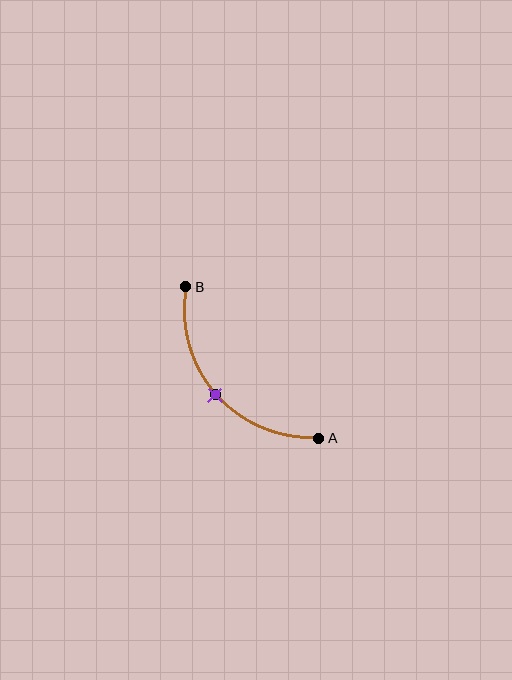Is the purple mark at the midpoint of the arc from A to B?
Yes. The purple mark lies on the arc at equal arc-length from both A and B — it is the arc midpoint.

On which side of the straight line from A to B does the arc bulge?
The arc bulges below and to the left of the straight line connecting A and B.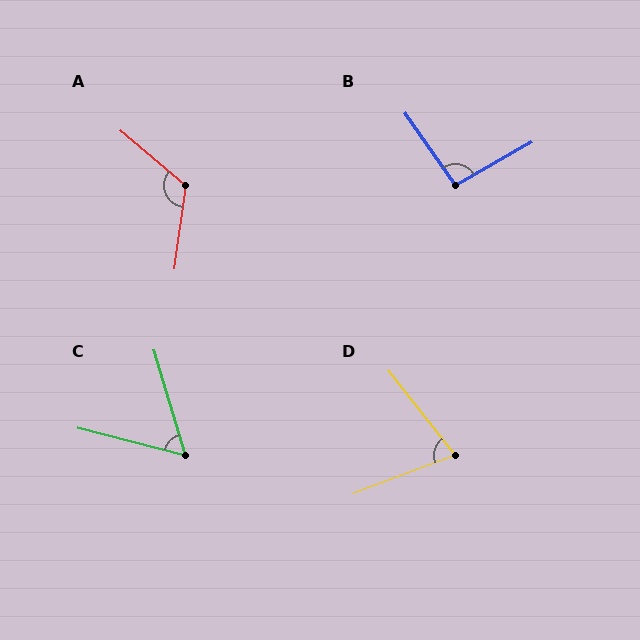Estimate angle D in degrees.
Approximately 73 degrees.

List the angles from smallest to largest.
C (59°), D (73°), B (95°), A (122°).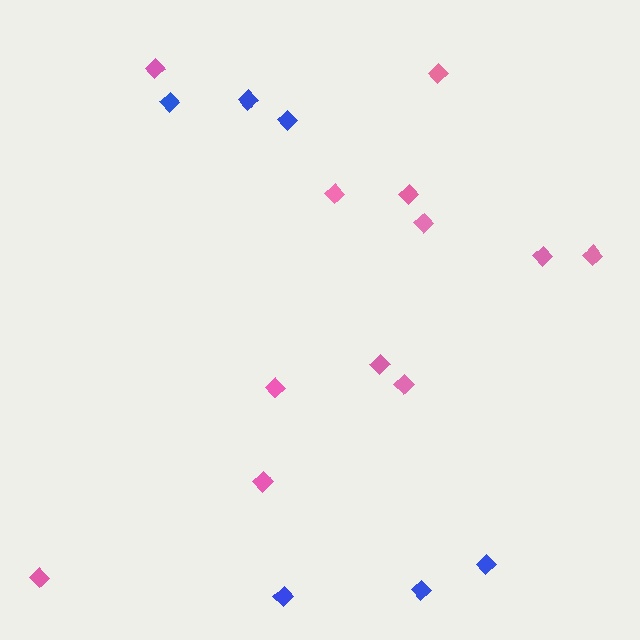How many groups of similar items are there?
There are 2 groups: one group of blue diamonds (6) and one group of pink diamonds (12).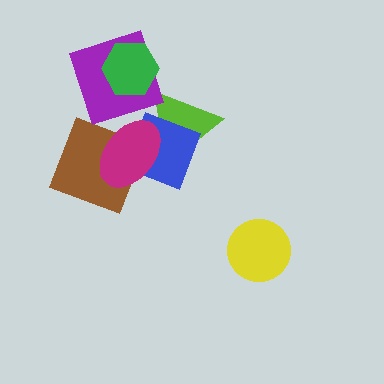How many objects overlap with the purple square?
1 object overlaps with the purple square.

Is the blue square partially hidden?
Yes, it is partially covered by another shape.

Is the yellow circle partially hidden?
No, no other shape covers it.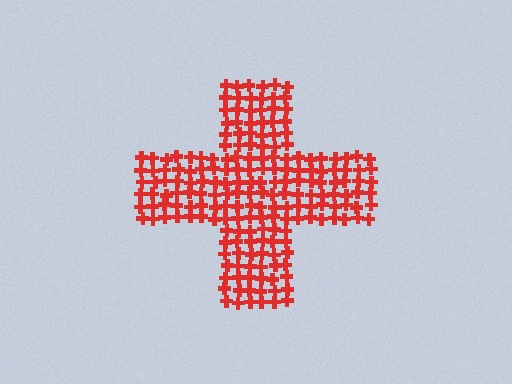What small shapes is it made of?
It is made of small crosses.